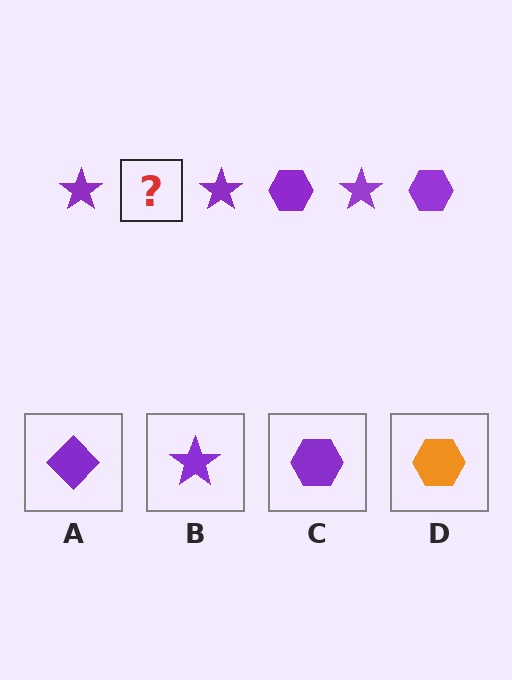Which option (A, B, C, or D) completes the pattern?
C.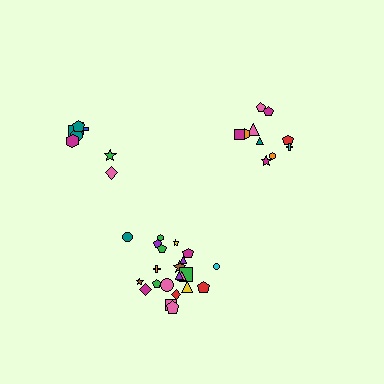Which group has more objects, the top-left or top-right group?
The top-right group.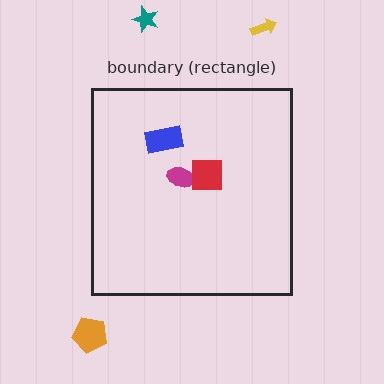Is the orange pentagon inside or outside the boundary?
Outside.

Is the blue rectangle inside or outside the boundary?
Inside.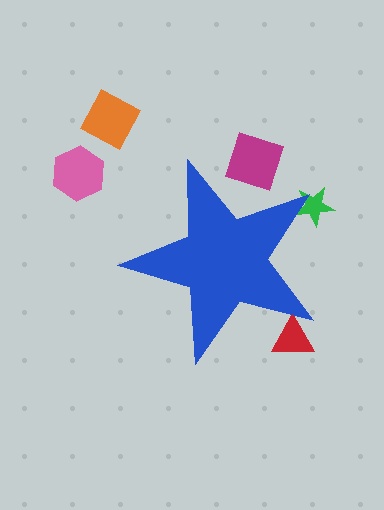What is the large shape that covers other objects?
A blue star.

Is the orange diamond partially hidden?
No, the orange diamond is fully visible.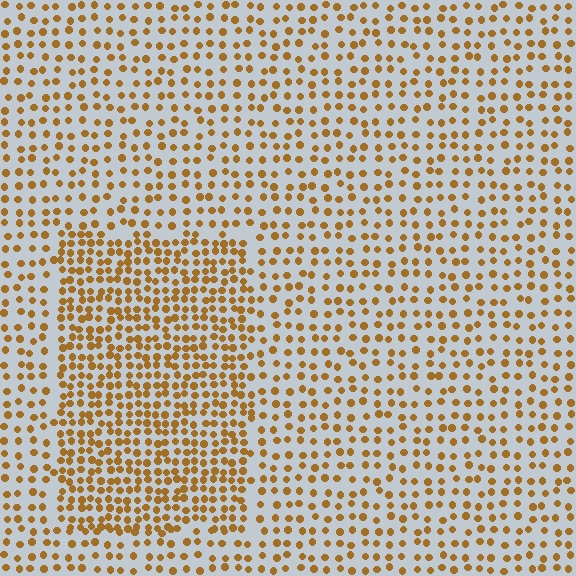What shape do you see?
I see a rectangle.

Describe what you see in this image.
The image contains small brown elements arranged at two different densities. A rectangle-shaped region is visible where the elements are more densely packed than the surrounding area.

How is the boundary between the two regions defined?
The boundary is defined by a change in element density (approximately 1.8x ratio). All elements are the same color, size, and shape.